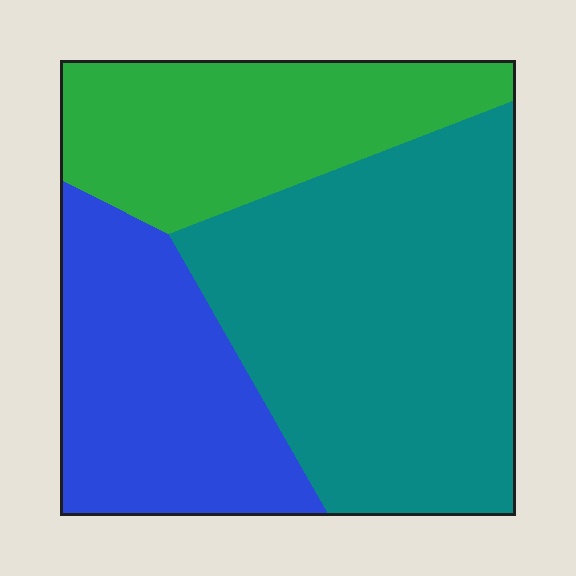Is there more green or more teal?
Teal.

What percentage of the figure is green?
Green takes up about one quarter (1/4) of the figure.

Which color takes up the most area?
Teal, at roughly 45%.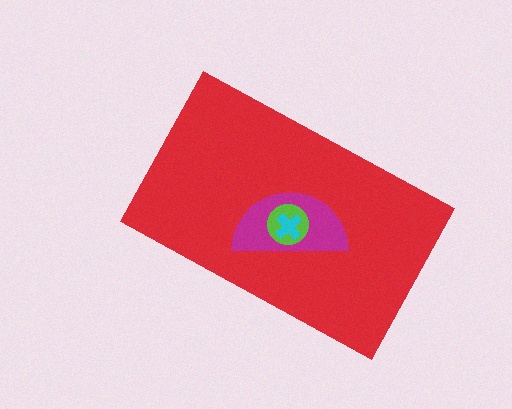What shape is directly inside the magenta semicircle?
The lime circle.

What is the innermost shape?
The cyan cross.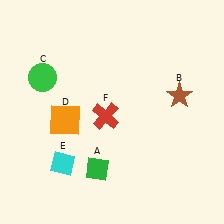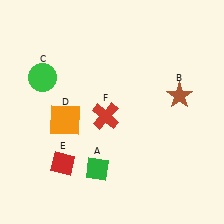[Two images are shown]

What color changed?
The diamond (E) changed from cyan in Image 1 to red in Image 2.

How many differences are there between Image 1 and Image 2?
There is 1 difference between the two images.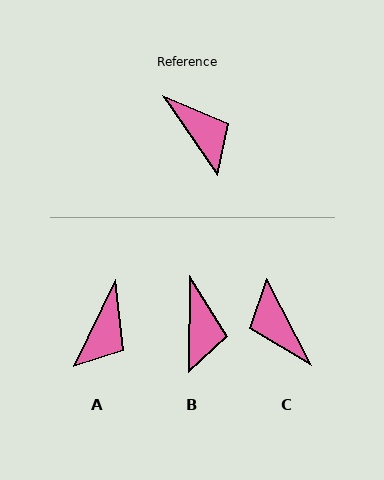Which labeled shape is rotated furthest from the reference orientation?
C, about 172 degrees away.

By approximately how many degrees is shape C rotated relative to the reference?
Approximately 172 degrees counter-clockwise.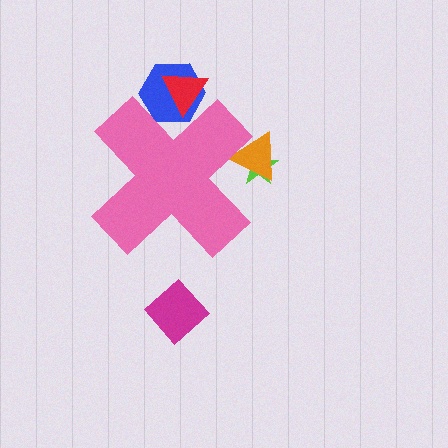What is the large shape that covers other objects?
A pink cross.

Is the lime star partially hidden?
Yes, the lime star is partially hidden behind the pink cross.